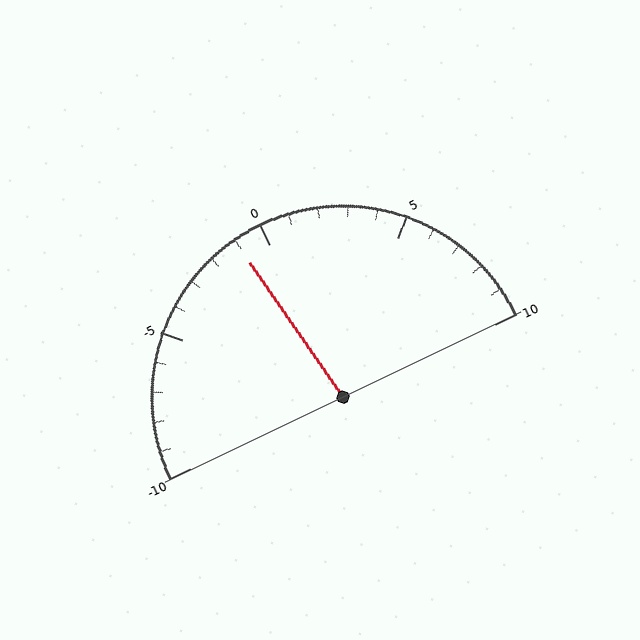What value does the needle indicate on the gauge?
The needle indicates approximately -1.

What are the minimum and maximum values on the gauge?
The gauge ranges from -10 to 10.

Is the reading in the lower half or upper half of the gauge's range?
The reading is in the lower half of the range (-10 to 10).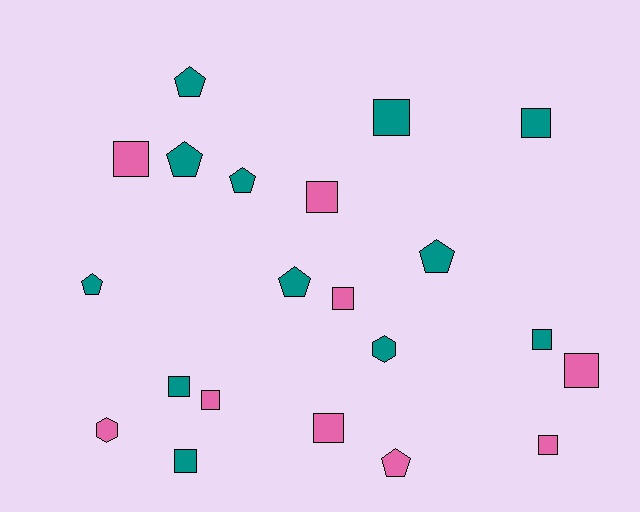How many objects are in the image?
There are 21 objects.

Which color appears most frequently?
Teal, with 12 objects.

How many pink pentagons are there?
There is 1 pink pentagon.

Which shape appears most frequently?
Square, with 12 objects.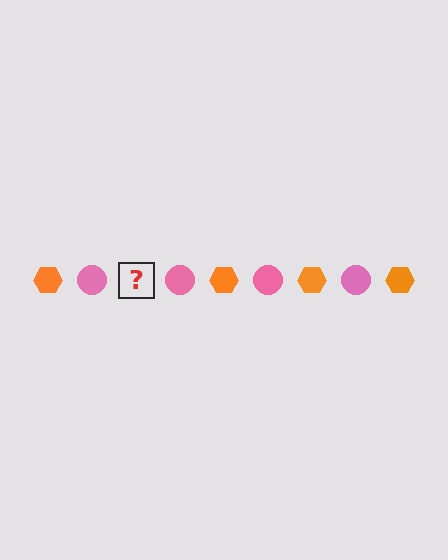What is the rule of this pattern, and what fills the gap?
The rule is that the pattern alternates between orange hexagon and pink circle. The gap should be filled with an orange hexagon.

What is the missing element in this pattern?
The missing element is an orange hexagon.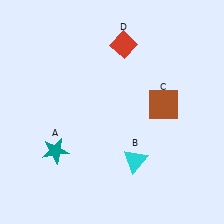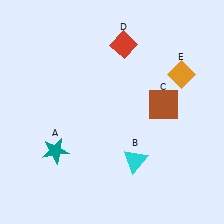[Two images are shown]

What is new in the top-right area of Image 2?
An orange diamond (E) was added in the top-right area of Image 2.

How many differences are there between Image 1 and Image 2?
There is 1 difference between the two images.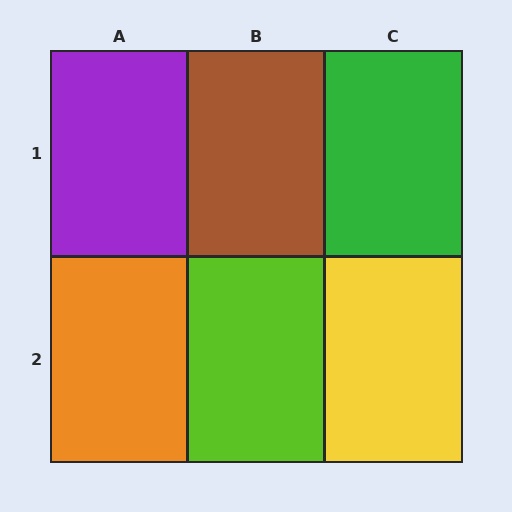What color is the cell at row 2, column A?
Orange.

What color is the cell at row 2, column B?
Lime.